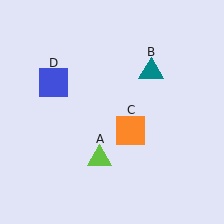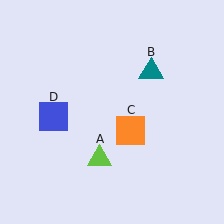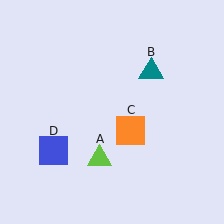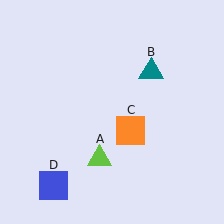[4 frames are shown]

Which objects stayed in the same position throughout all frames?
Lime triangle (object A) and teal triangle (object B) and orange square (object C) remained stationary.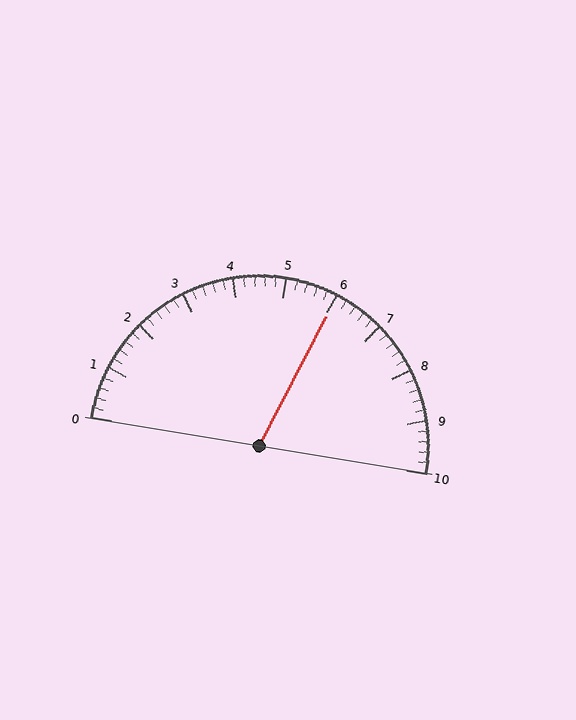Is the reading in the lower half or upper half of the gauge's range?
The reading is in the upper half of the range (0 to 10).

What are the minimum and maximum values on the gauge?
The gauge ranges from 0 to 10.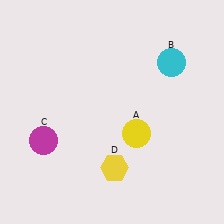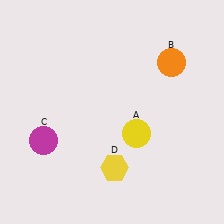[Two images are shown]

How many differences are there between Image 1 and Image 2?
There is 1 difference between the two images.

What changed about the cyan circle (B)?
In Image 1, B is cyan. In Image 2, it changed to orange.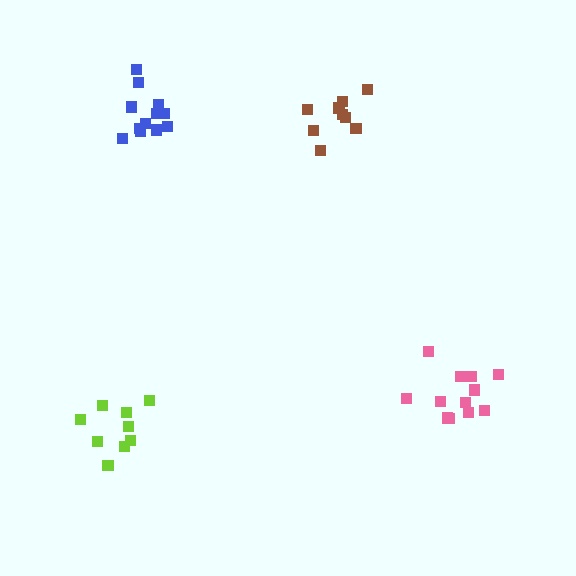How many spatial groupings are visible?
There are 4 spatial groupings.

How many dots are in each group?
Group 1: 9 dots, Group 2: 12 dots, Group 3: 12 dots, Group 4: 9 dots (42 total).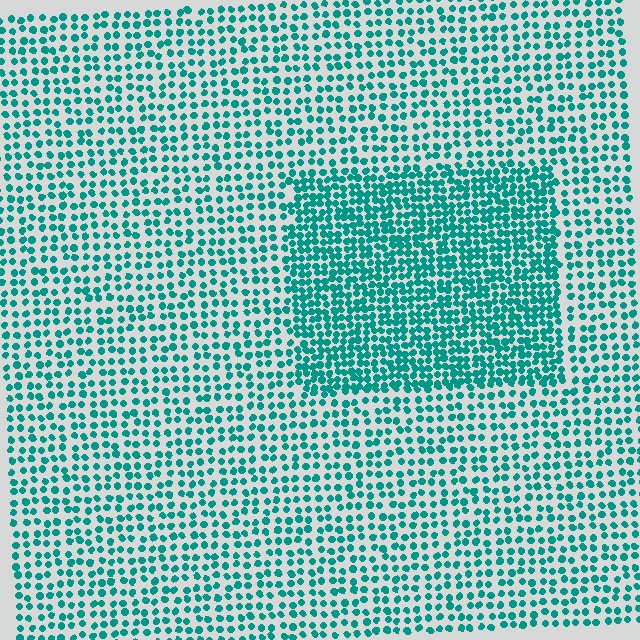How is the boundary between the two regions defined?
The boundary is defined by a change in element density (approximately 1.9x ratio). All elements are the same color, size, and shape.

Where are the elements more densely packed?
The elements are more densely packed inside the rectangle boundary.